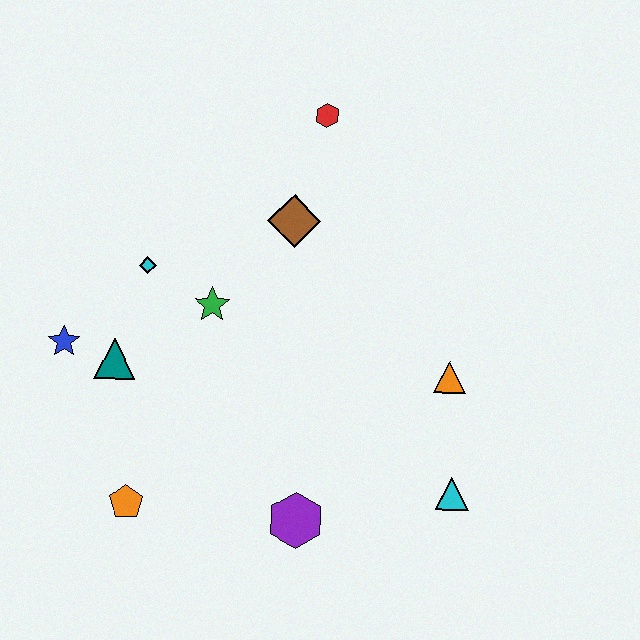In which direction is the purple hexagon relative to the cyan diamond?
The purple hexagon is below the cyan diamond.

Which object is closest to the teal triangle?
The blue star is closest to the teal triangle.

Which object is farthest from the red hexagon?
The orange pentagon is farthest from the red hexagon.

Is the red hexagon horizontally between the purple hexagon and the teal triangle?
No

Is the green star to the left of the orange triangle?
Yes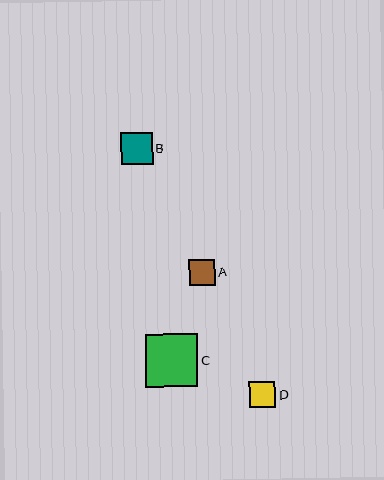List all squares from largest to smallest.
From largest to smallest: C, B, D, A.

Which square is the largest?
Square C is the largest with a size of approximately 53 pixels.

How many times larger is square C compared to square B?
Square C is approximately 1.7 times the size of square B.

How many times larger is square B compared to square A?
Square B is approximately 1.2 times the size of square A.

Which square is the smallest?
Square A is the smallest with a size of approximately 26 pixels.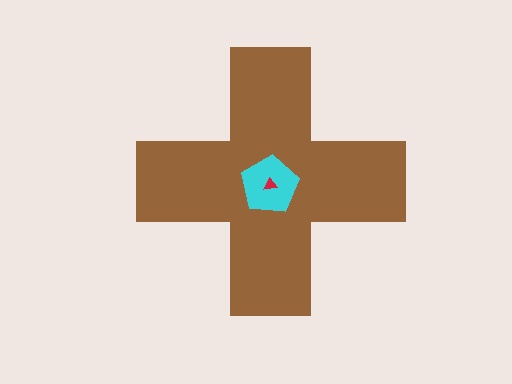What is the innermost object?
The red triangle.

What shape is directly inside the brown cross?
The cyan pentagon.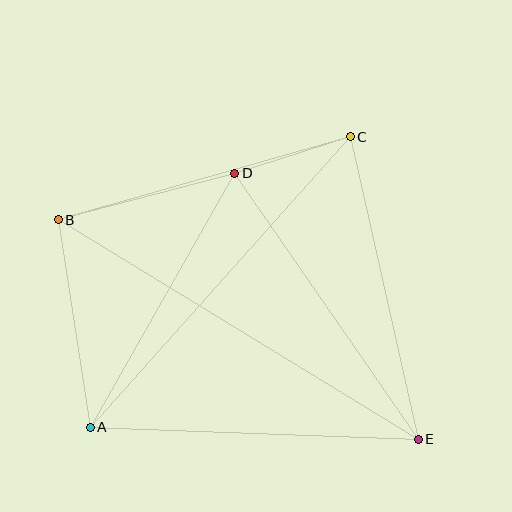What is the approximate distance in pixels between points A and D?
The distance between A and D is approximately 292 pixels.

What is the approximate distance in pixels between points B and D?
The distance between B and D is approximately 182 pixels.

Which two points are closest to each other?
Points C and D are closest to each other.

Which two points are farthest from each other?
Points B and E are farthest from each other.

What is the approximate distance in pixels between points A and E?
The distance between A and E is approximately 329 pixels.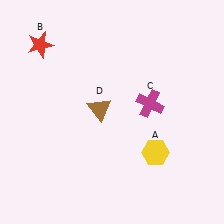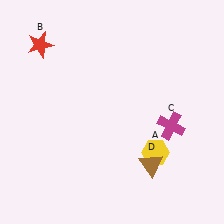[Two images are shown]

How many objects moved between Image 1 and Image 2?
2 objects moved between the two images.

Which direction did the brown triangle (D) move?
The brown triangle (D) moved down.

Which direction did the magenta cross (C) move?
The magenta cross (C) moved down.